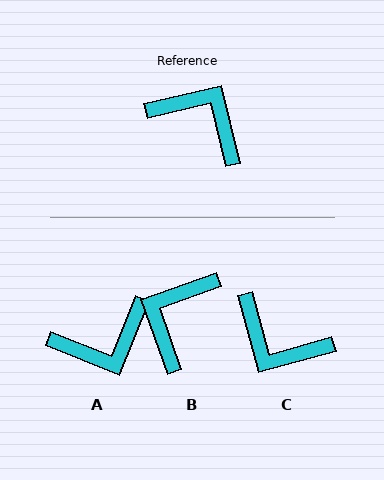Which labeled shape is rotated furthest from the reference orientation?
C, about 178 degrees away.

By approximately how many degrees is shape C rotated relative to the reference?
Approximately 178 degrees clockwise.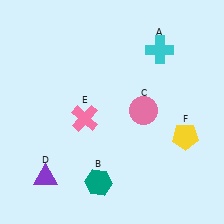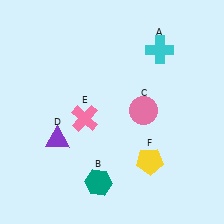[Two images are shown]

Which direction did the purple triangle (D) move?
The purple triangle (D) moved up.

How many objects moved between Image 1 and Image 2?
2 objects moved between the two images.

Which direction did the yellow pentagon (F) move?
The yellow pentagon (F) moved left.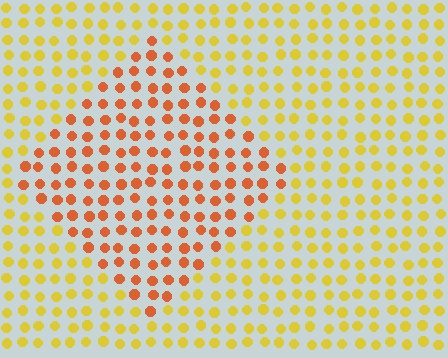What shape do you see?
I see a diamond.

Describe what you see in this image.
The image is filled with small yellow elements in a uniform arrangement. A diamond-shaped region is visible where the elements are tinted to a slightly different hue, forming a subtle color boundary.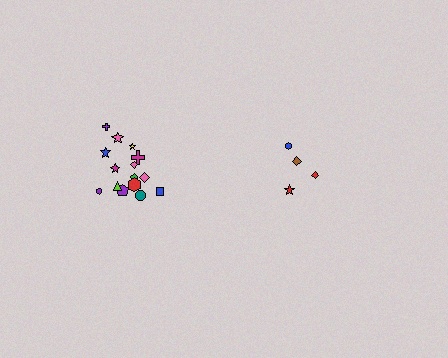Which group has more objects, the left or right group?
The left group.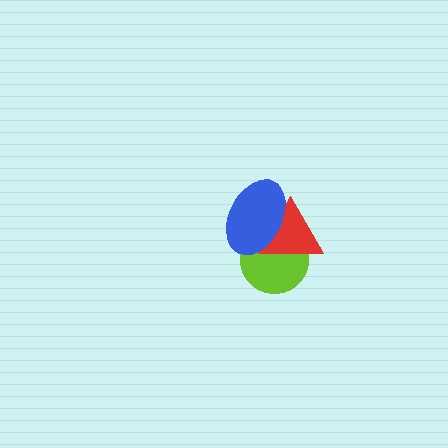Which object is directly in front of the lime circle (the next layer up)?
The red triangle is directly in front of the lime circle.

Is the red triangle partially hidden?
Yes, it is partially covered by another shape.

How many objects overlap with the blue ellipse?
2 objects overlap with the blue ellipse.